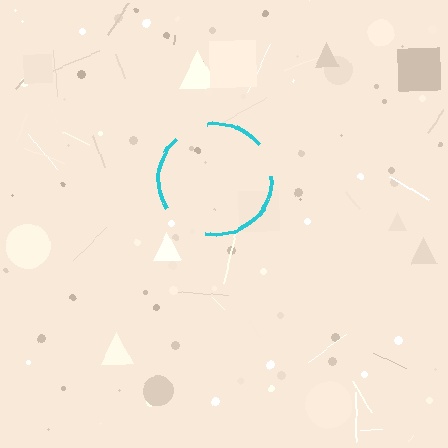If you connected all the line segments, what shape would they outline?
They would outline a circle.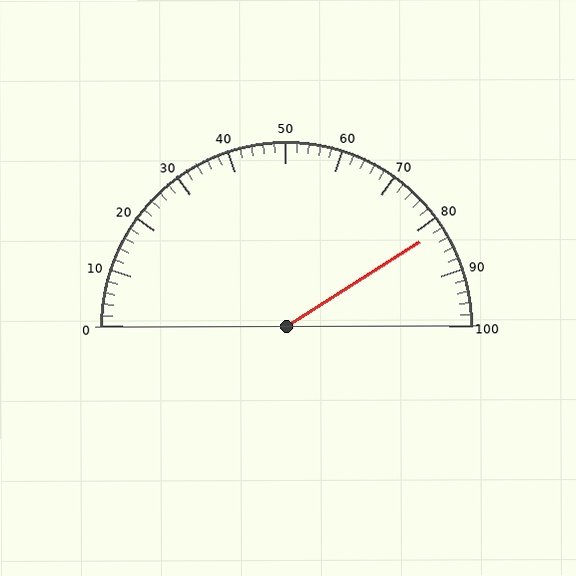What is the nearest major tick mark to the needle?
The nearest major tick mark is 80.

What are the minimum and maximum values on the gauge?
The gauge ranges from 0 to 100.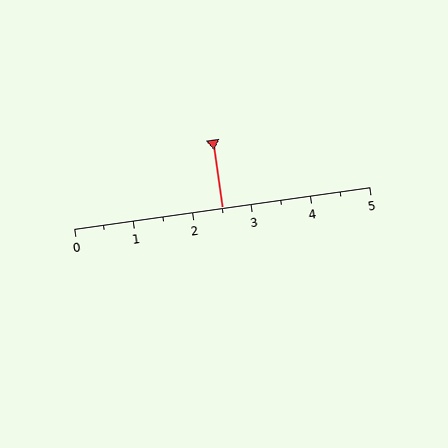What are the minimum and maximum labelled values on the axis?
The axis runs from 0 to 5.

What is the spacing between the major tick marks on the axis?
The major ticks are spaced 1 apart.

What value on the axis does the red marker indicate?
The marker indicates approximately 2.5.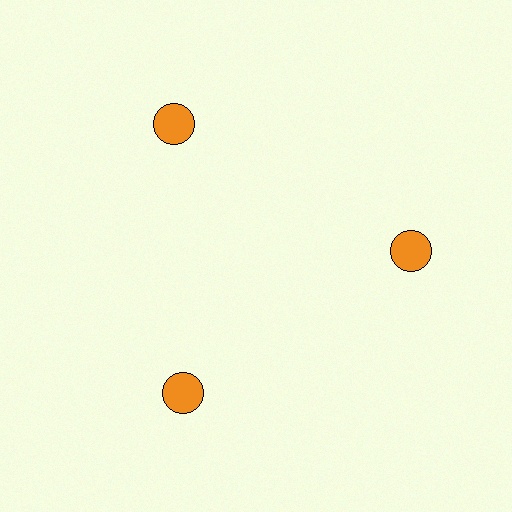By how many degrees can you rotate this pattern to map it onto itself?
The pattern maps onto itself every 120 degrees of rotation.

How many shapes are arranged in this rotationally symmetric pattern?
There are 3 shapes, arranged in 3 groups of 1.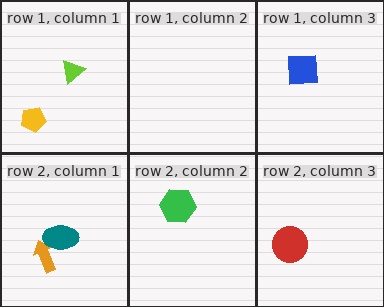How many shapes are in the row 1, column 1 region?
2.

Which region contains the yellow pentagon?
The row 1, column 1 region.